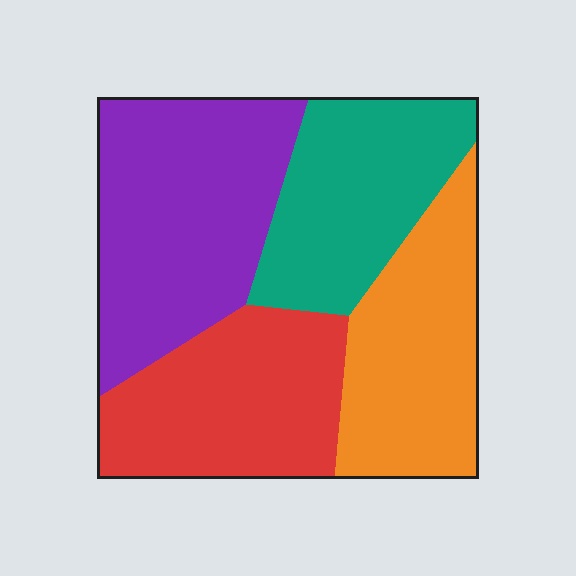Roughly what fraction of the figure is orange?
Orange covers 23% of the figure.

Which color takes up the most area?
Purple, at roughly 30%.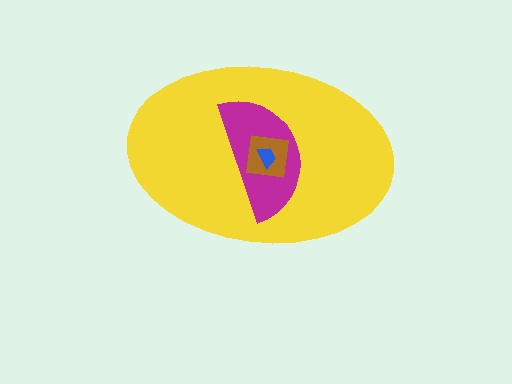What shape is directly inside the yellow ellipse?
The magenta semicircle.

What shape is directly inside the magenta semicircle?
The brown square.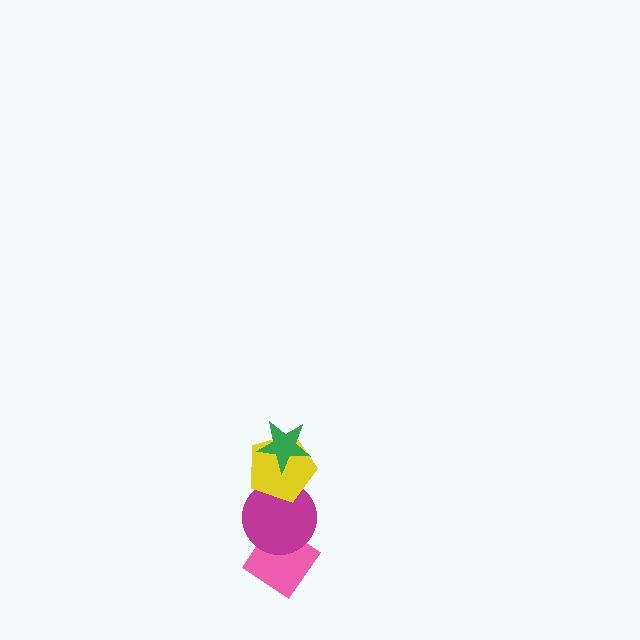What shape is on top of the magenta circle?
The yellow pentagon is on top of the magenta circle.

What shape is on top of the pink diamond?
The magenta circle is on top of the pink diamond.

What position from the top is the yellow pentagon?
The yellow pentagon is 2nd from the top.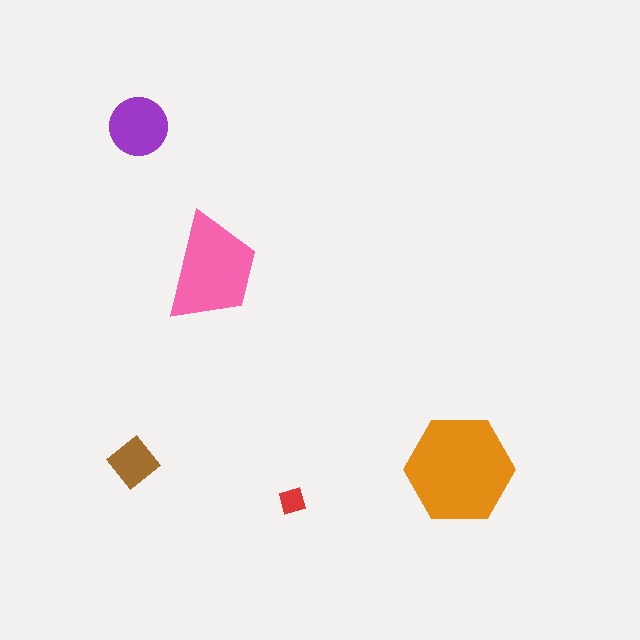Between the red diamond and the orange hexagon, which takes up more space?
The orange hexagon.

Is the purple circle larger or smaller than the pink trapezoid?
Smaller.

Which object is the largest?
The orange hexagon.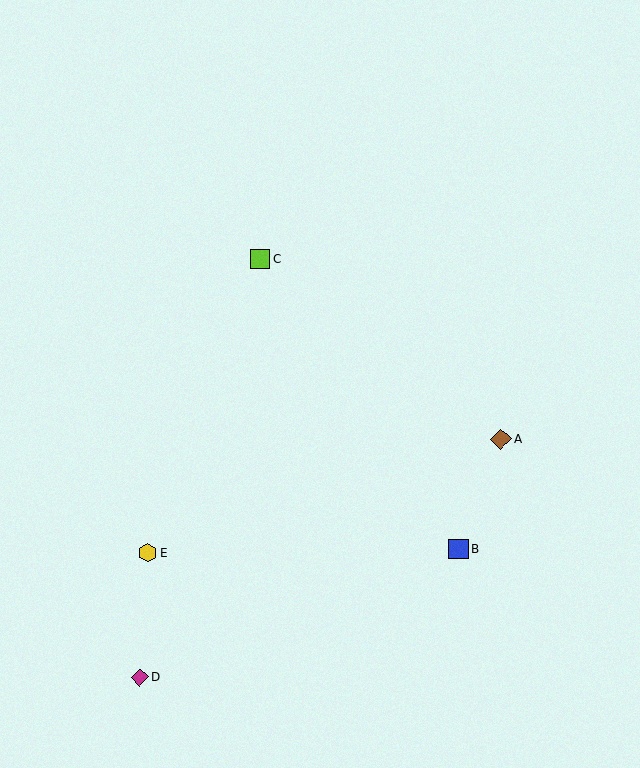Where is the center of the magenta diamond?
The center of the magenta diamond is at (140, 677).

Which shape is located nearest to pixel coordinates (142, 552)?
The yellow hexagon (labeled E) at (148, 553) is nearest to that location.